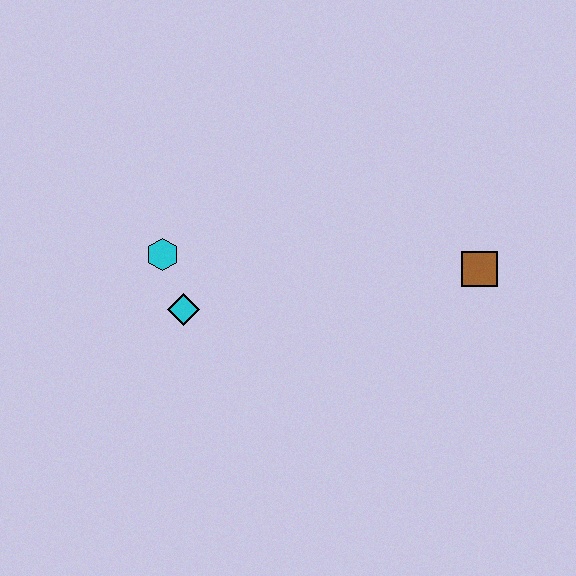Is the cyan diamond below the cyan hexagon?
Yes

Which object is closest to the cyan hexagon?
The cyan diamond is closest to the cyan hexagon.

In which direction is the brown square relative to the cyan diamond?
The brown square is to the right of the cyan diamond.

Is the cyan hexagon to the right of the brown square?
No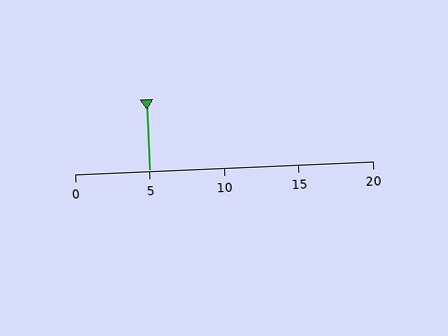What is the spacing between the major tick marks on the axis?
The major ticks are spaced 5 apart.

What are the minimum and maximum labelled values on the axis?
The axis runs from 0 to 20.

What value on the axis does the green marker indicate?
The marker indicates approximately 5.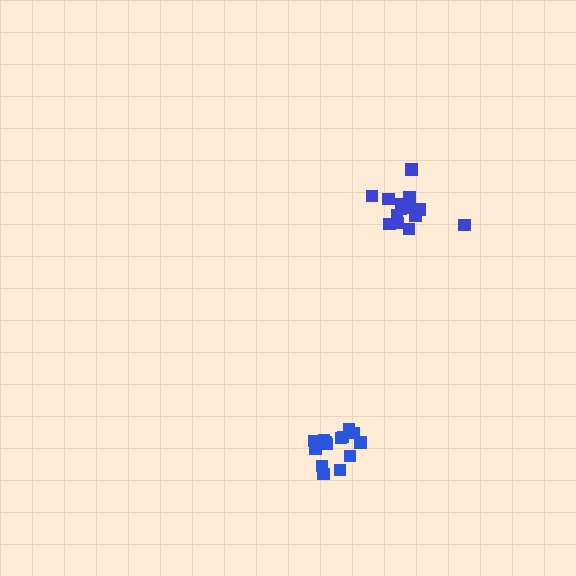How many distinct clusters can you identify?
There are 2 distinct clusters.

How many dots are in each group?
Group 1: 14 dots, Group 2: 14 dots (28 total).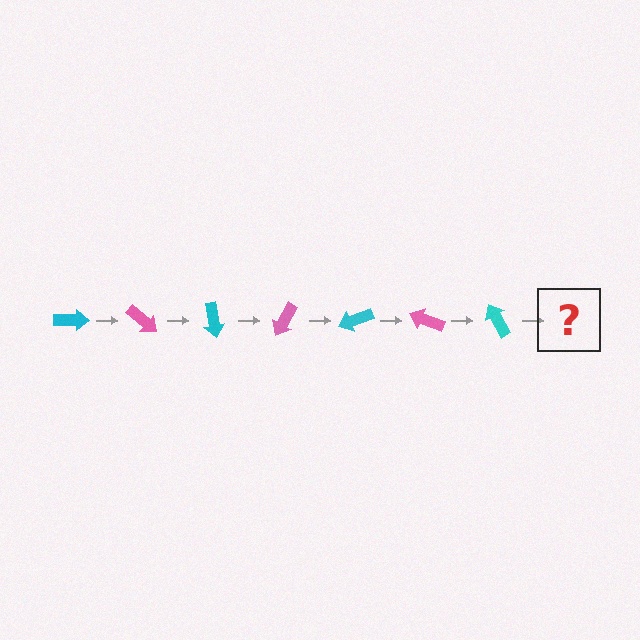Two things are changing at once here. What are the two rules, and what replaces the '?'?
The two rules are that it rotates 40 degrees each step and the color cycles through cyan and pink. The '?' should be a pink arrow, rotated 280 degrees from the start.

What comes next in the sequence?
The next element should be a pink arrow, rotated 280 degrees from the start.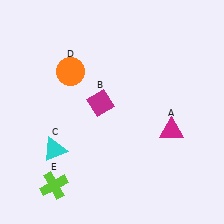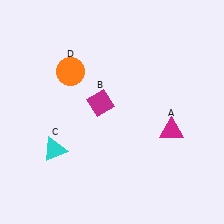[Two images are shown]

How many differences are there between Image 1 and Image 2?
There is 1 difference between the two images.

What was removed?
The lime cross (E) was removed in Image 2.